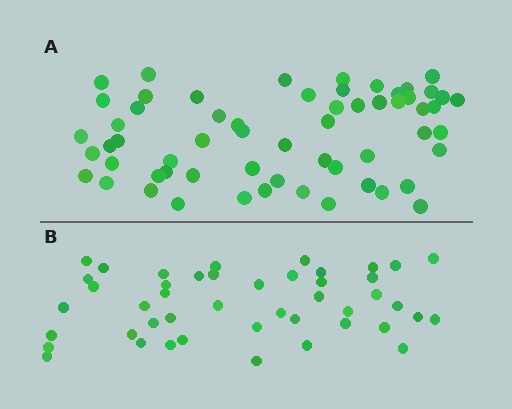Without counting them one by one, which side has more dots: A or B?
Region A (the top region) has more dots.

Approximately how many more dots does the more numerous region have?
Region A has approximately 15 more dots than region B.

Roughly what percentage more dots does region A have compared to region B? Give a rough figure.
About 35% more.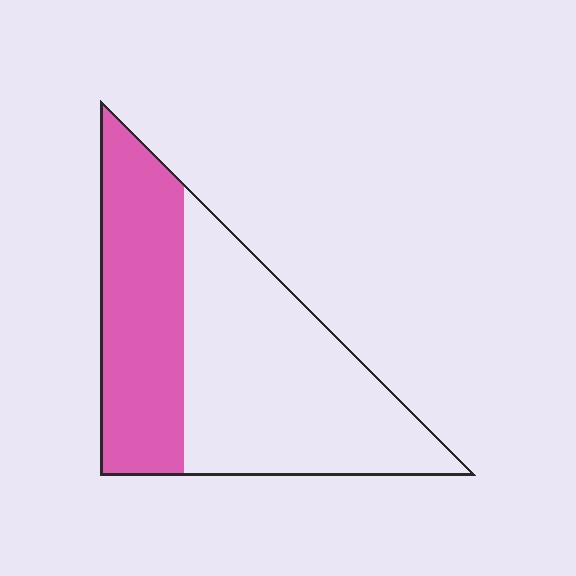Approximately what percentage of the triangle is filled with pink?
Approximately 40%.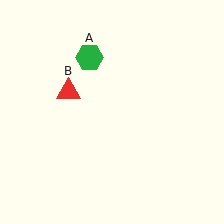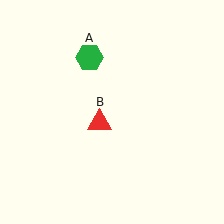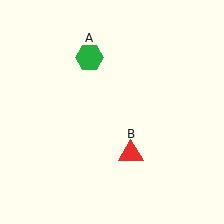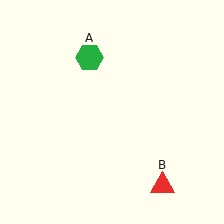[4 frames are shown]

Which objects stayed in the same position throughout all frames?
Green hexagon (object A) remained stationary.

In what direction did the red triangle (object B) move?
The red triangle (object B) moved down and to the right.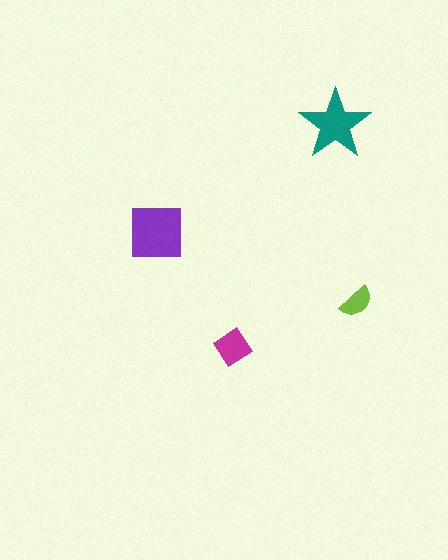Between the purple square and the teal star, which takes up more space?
The purple square.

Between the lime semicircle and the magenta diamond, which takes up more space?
The magenta diamond.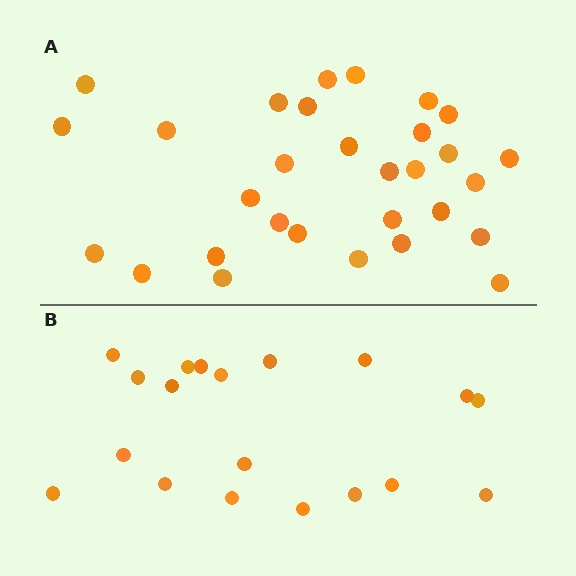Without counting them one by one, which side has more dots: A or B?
Region A (the top region) has more dots.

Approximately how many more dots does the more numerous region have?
Region A has roughly 12 or so more dots than region B.